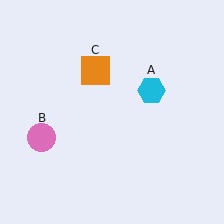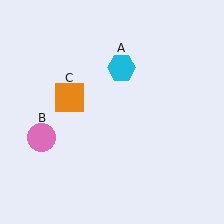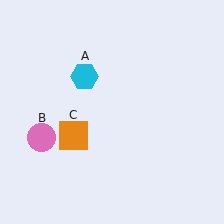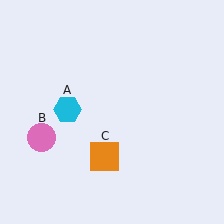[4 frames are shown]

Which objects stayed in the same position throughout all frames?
Pink circle (object B) remained stationary.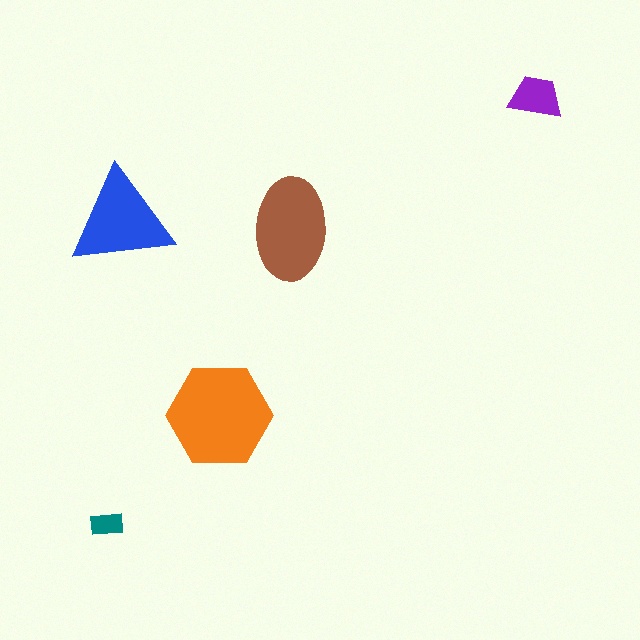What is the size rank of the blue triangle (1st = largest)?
3rd.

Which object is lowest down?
The teal rectangle is bottommost.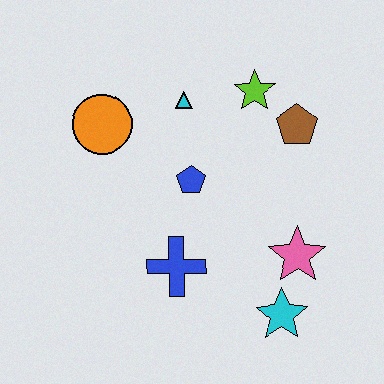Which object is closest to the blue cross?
The blue pentagon is closest to the blue cross.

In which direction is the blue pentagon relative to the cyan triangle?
The blue pentagon is below the cyan triangle.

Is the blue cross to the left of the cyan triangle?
Yes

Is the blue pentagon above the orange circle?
No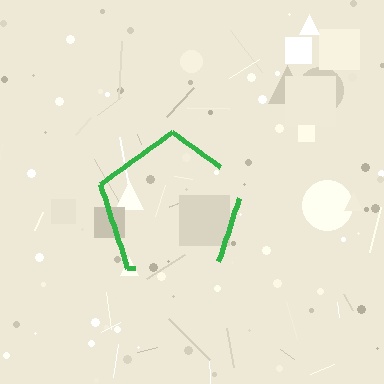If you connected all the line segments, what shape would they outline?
They would outline a pentagon.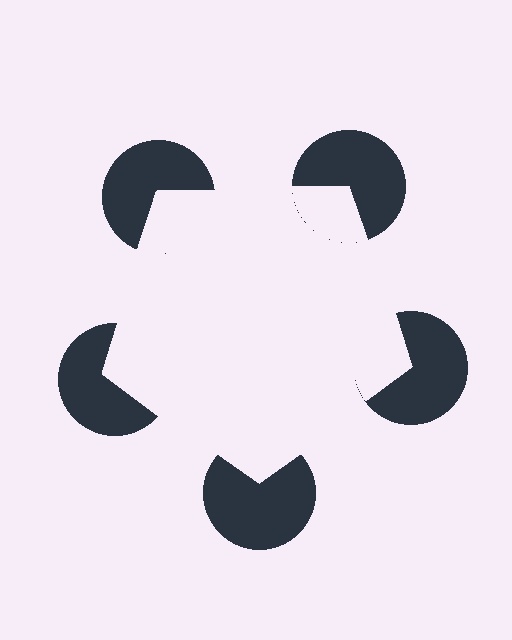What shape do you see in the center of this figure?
An illusory pentagon — its edges are inferred from the aligned wedge cuts in the pac-man discs, not physically drawn.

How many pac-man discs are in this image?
There are 5 — one at each vertex of the illusory pentagon.